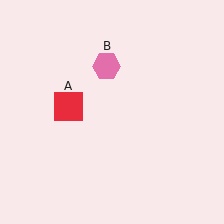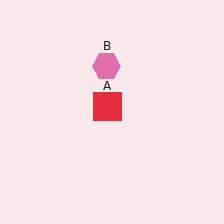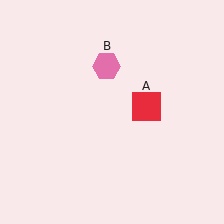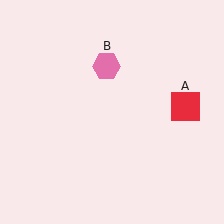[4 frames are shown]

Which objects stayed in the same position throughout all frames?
Pink hexagon (object B) remained stationary.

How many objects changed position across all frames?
1 object changed position: red square (object A).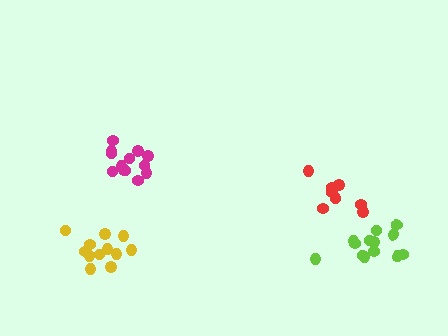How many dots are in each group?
Group 1: 13 dots, Group 2: 9 dots, Group 3: 12 dots, Group 4: 13 dots (47 total).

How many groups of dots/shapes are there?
There are 4 groups.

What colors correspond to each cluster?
The clusters are colored: magenta, red, yellow, lime.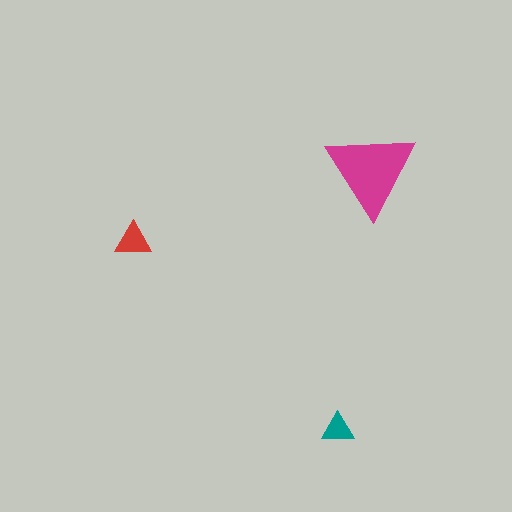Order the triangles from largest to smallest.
the magenta one, the red one, the teal one.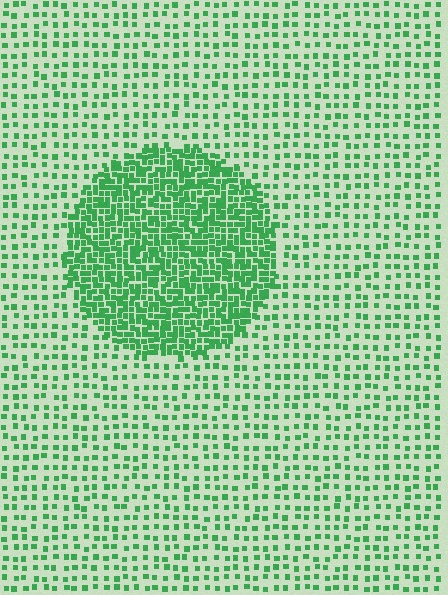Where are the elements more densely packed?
The elements are more densely packed inside the circle boundary.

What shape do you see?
I see a circle.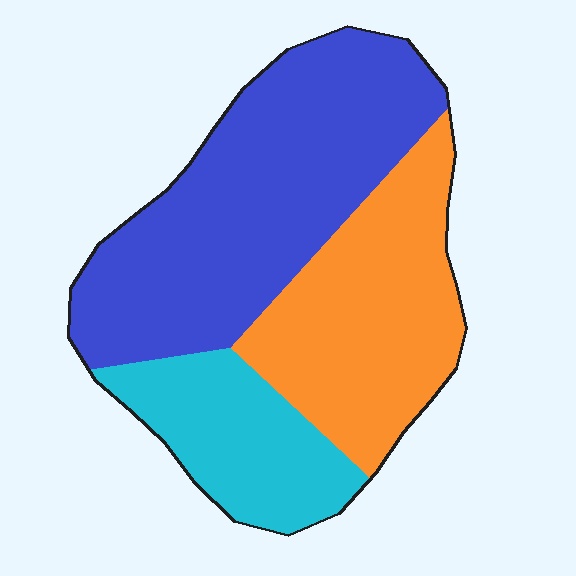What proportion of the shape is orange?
Orange covers about 30% of the shape.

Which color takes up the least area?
Cyan, at roughly 20%.